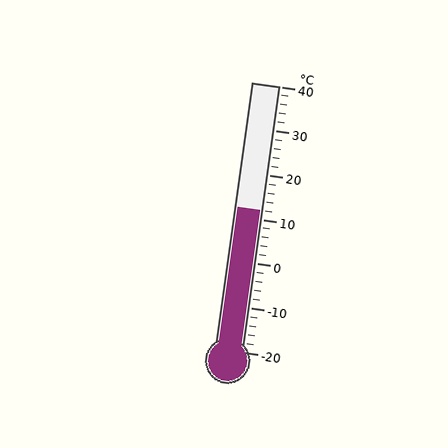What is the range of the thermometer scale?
The thermometer scale ranges from -20°C to 40°C.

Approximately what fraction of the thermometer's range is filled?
The thermometer is filled to approximately 55% of its range.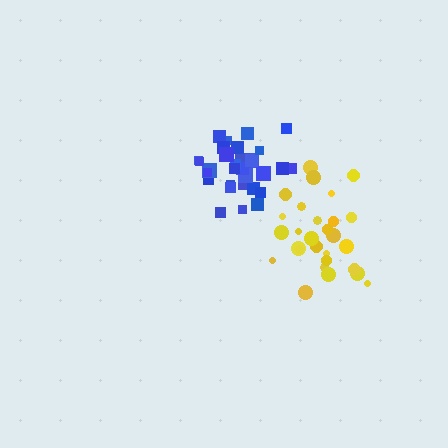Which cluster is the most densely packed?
Blue.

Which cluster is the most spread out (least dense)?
Yellow.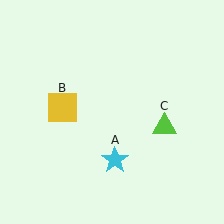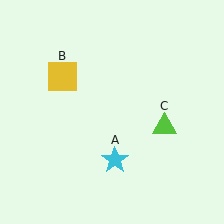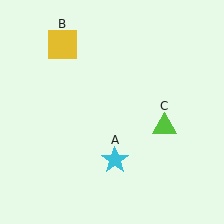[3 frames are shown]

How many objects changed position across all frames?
1 object changed position: yellow square (object B).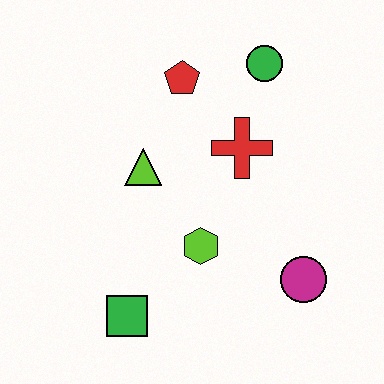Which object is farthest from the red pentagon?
The green square is farthest from the red pentagon.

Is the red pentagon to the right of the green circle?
No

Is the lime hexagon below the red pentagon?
Yes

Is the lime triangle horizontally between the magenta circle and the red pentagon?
No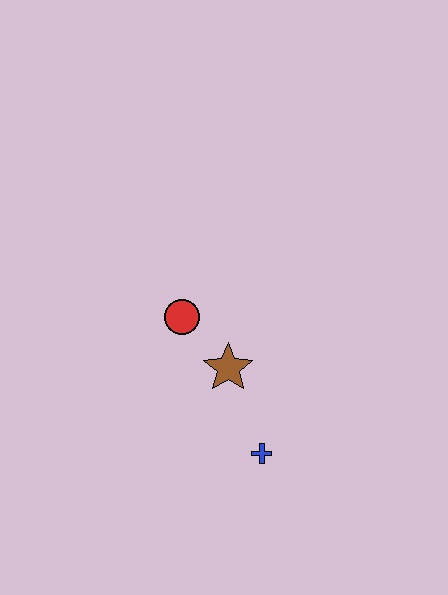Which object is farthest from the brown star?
The blue cross is farthest from the brown star.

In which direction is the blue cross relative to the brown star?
The blue cross is below the brown star.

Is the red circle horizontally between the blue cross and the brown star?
No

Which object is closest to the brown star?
The red circle is closest to the brown star.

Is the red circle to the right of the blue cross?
No